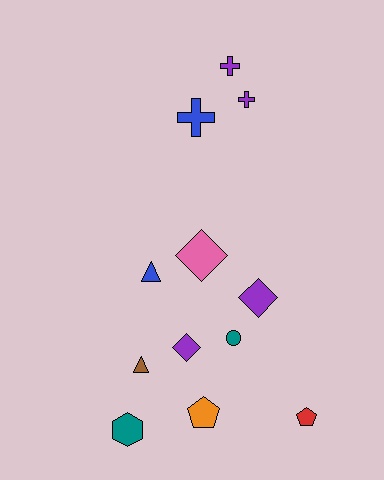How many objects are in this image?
There are 12 objects.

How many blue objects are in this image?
There are 2 blue objects.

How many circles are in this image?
There is 1 circle.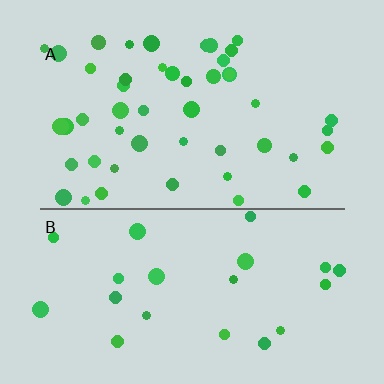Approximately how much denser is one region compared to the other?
Approximately 2.1× — region A over region B.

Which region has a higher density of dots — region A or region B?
A (the top).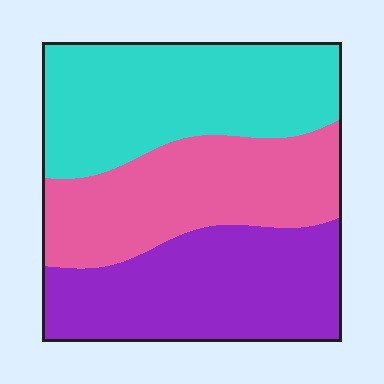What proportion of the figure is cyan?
Cyan covers around 35% of the figure.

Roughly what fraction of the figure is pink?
Pink covers roughly 30% of the figure.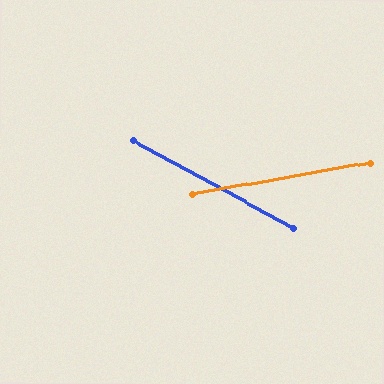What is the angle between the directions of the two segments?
Approximately 39 degrees.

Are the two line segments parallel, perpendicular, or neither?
Neither parallel nor perpendicular — they differ by about 39°.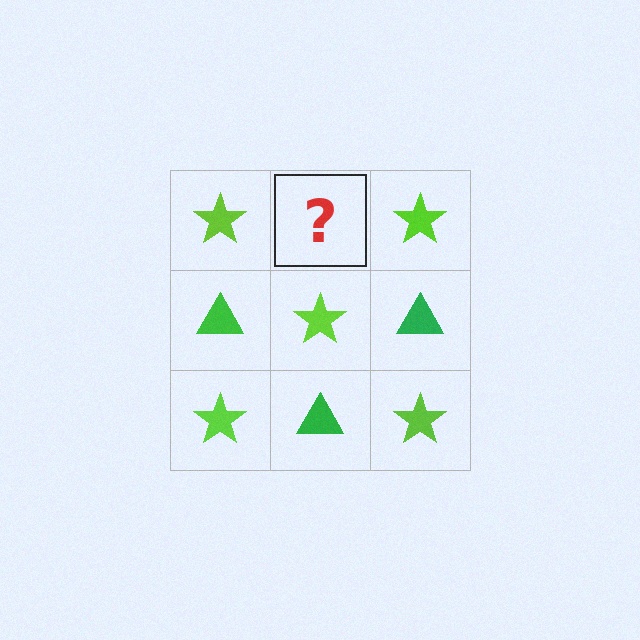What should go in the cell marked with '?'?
The missing cell should contain a green triangle.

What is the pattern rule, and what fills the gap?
The rule is that it alternates lime star and green triangle in a checkerboard pattern. The gap should be filled with a green triangle.